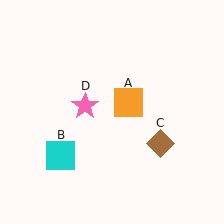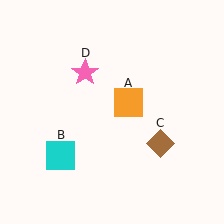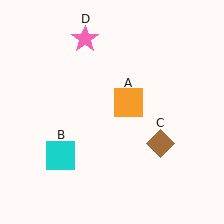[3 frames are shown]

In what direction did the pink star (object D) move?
The pink star (object D) moved up.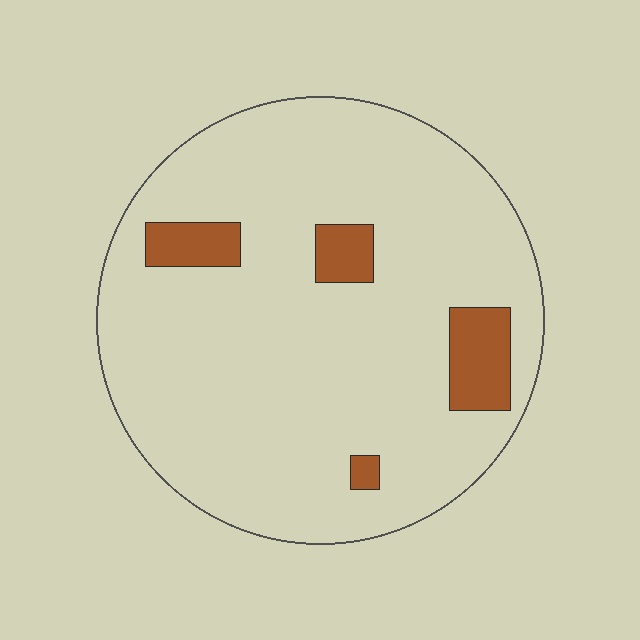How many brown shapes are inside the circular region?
4.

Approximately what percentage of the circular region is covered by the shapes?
Approximately 10%.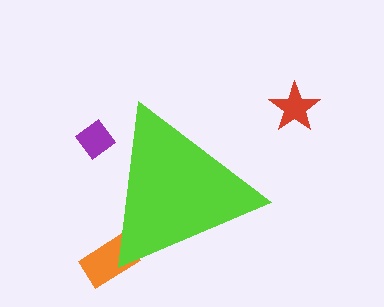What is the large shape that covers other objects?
A lime triangle.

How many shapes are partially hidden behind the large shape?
2 shapes are partially hidden.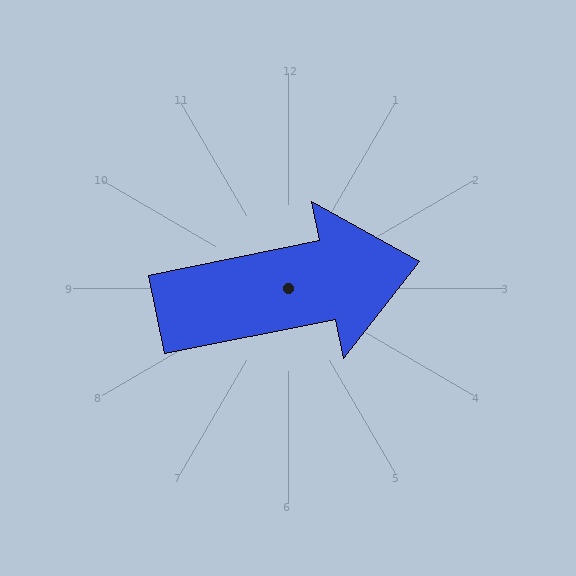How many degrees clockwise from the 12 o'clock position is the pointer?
Approximately 79 degrees.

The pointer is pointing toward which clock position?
Roughly 3 o'clock.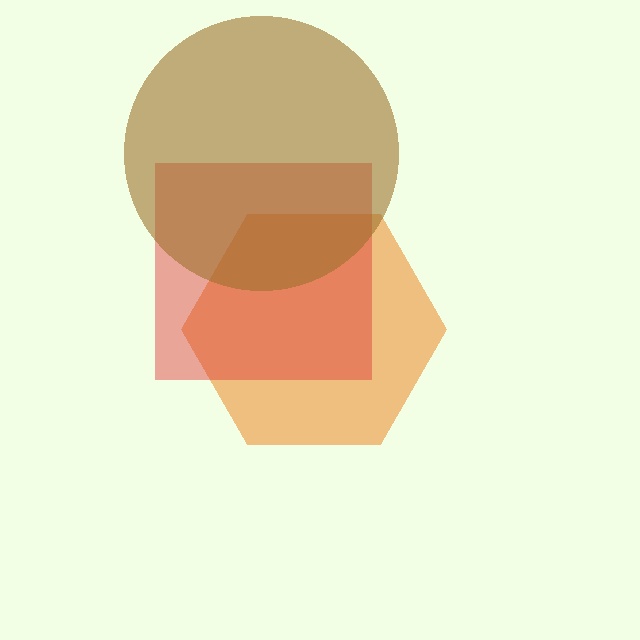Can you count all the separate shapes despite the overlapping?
Yes, there are 3 separate shapes.